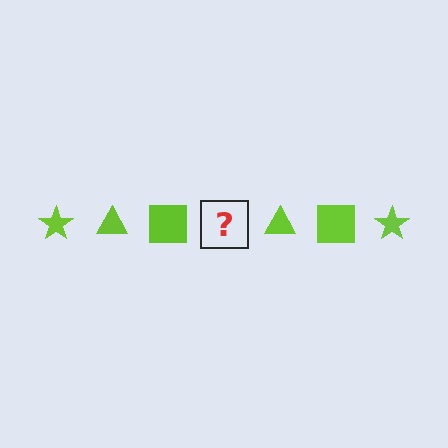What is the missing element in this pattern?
The missing element is a lime star.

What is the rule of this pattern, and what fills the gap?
The rule is that the pattern cycles through star, triangle, square shapes in lime. The gap should be filled with a lime star.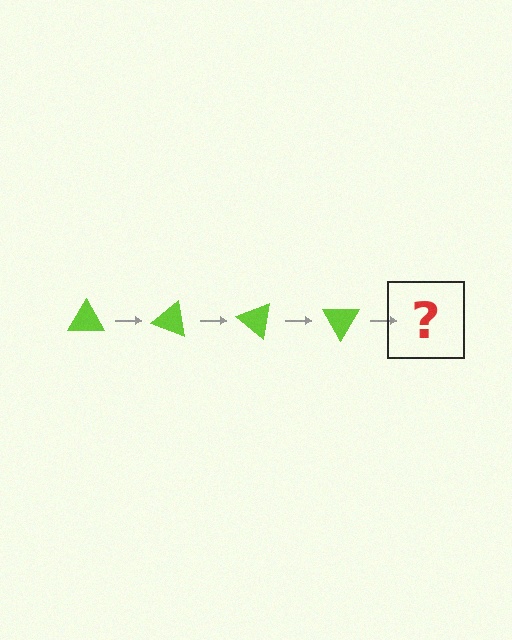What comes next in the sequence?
The next element should be a lime triangle rotated 80 degrees.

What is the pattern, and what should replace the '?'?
The pattern is that the triangle rotates 20 degrees each step. The '?' should be a lime triangle rotated 80 degrees.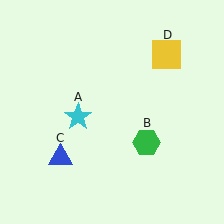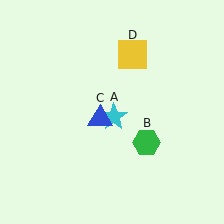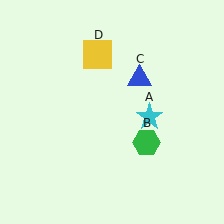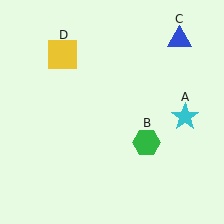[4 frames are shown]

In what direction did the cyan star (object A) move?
The cyan star (object A) moved right.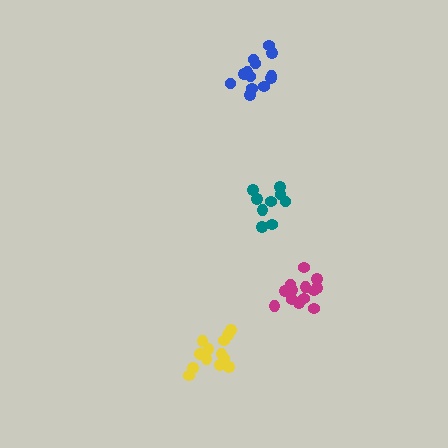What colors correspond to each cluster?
The clusters are colored: yellow, teal, magenta, blue.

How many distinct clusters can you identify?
There are 4 distinct clusters.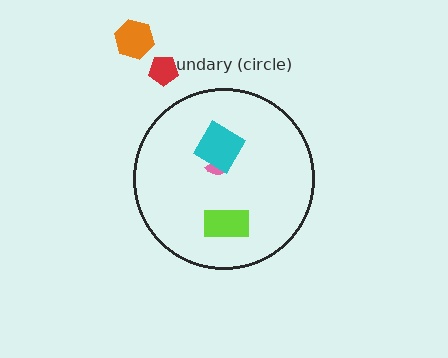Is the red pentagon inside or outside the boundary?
Outside.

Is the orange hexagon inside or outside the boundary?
Outside.